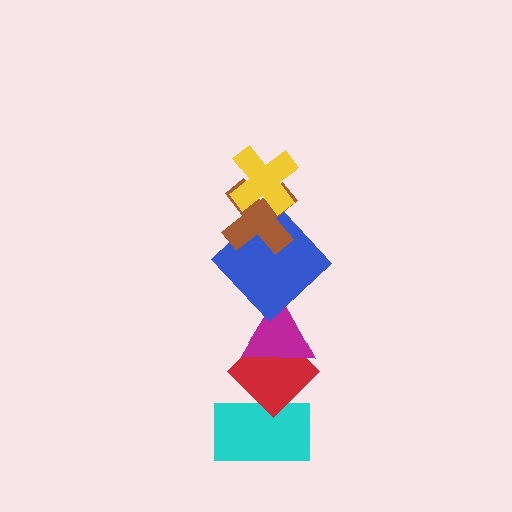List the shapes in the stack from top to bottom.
From top to bottom: the yellow cross, the brown cross, the blue diamond, the magenta triangle, the red diamond, the cyan rectangle.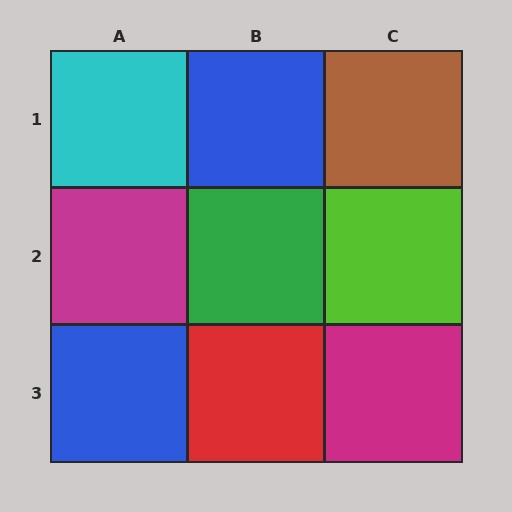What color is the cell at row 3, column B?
Red.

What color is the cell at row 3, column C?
Magenta.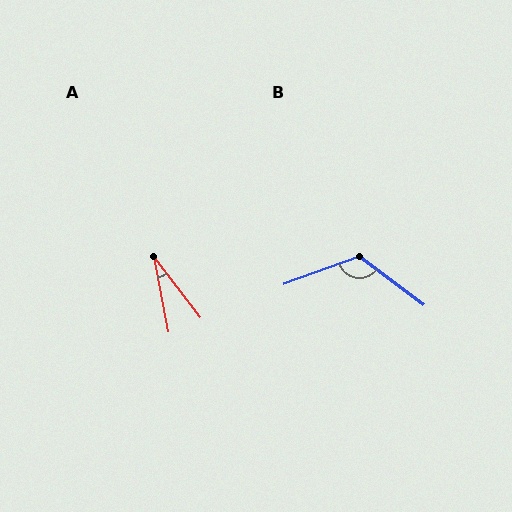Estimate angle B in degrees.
Approximately 123 degrees.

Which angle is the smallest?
A, at approximately 27 degrees.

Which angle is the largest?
B, at approximately 123 degrees.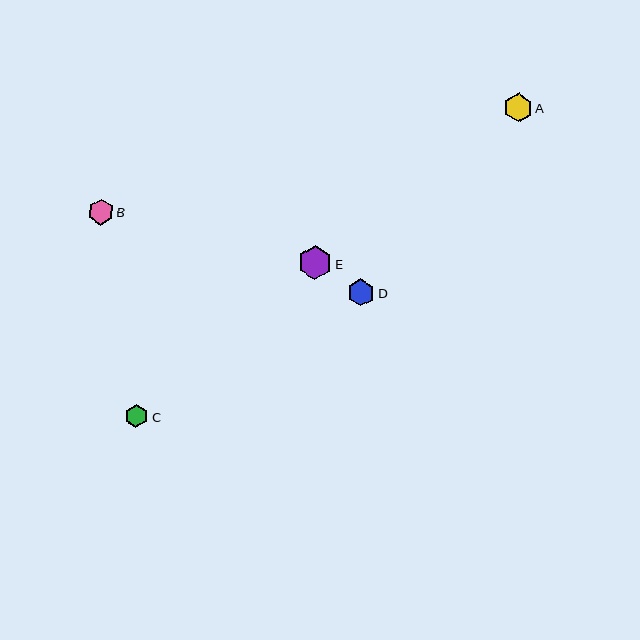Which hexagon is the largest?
Hexagon E is the largest with a size of approximately 34 pixels.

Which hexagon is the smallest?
Hexagon C is the smallest with a size of approximately 23 pixels.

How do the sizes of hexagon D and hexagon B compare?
Hexagon D and hexagon B are approximately the same size.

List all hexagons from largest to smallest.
From largest to smallest: E, A, D, B, C.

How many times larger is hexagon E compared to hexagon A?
Hexagon E is approximately 1.2 times the size of hexagon A.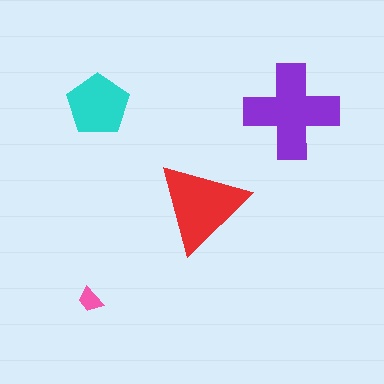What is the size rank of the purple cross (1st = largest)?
1st.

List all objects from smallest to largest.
The pink trapezoid, the cyan pentagon, the red triangle, the purple cross.